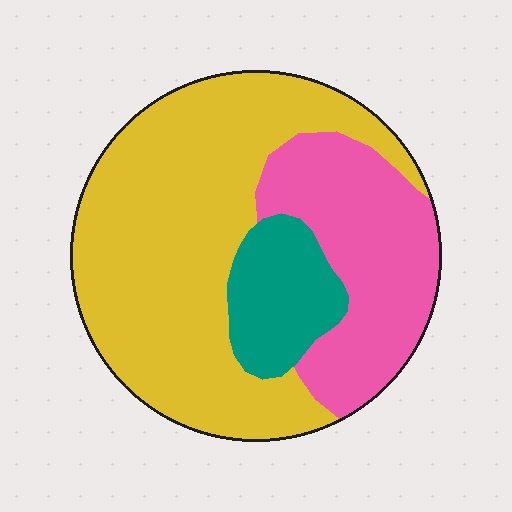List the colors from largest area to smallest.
From largest to smallest: yellow, pink, teal.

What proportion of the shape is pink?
Pink takes up about one quarter (1/4) of the shape.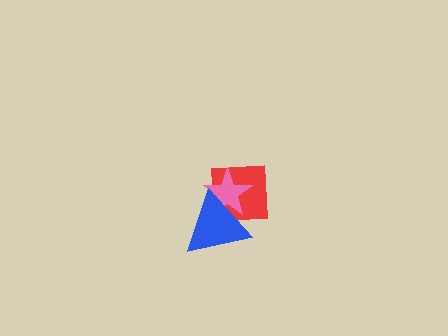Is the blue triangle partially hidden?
No, no other shape covers it.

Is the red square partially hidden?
Yes, it is partially covered by another shape.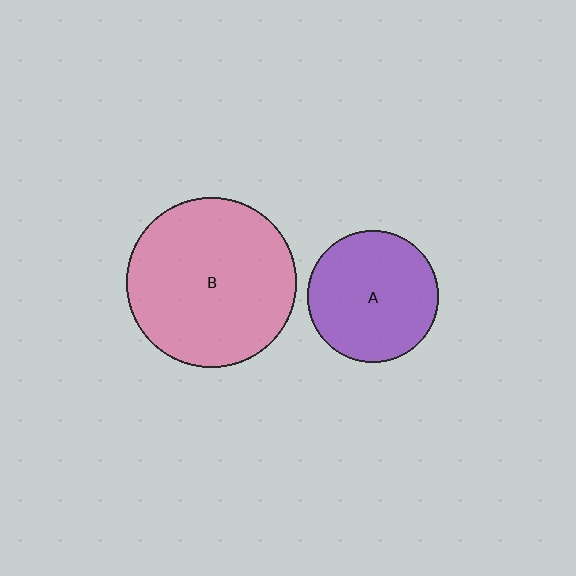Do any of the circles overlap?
No, none of the circles overlap.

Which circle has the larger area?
Circle B (pink).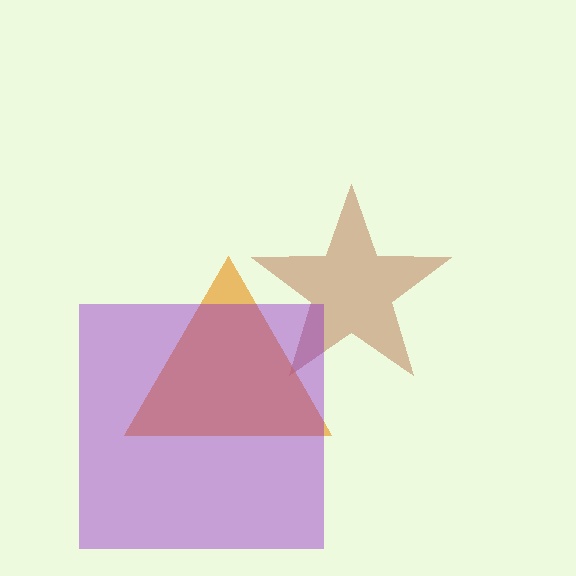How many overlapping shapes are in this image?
There are 3 overlapping shapes in the image.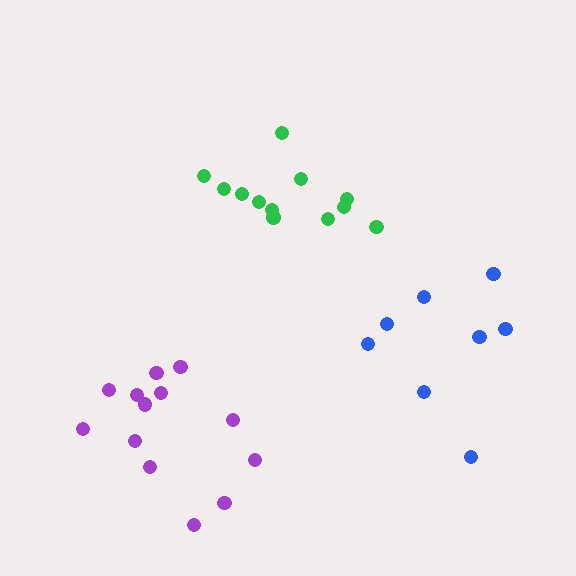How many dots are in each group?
Group 1: 13 dots, Group 2: 8 dots, Group 3: 12 dots (33 total).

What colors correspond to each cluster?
The clusters are colored: purple, blue, green.